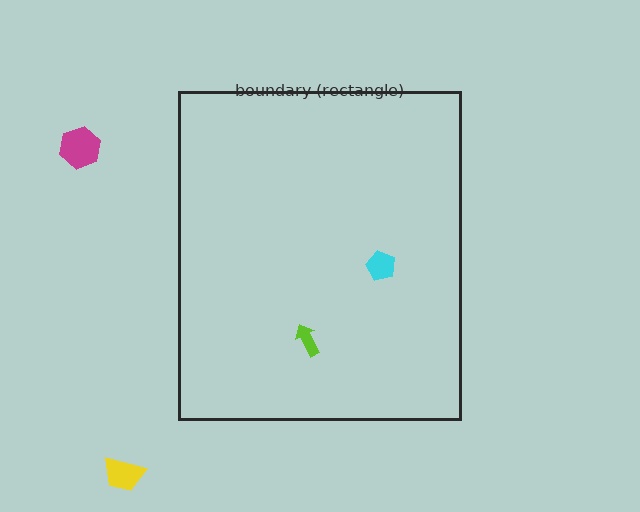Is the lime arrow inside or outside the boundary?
Inside.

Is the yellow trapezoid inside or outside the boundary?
Outside.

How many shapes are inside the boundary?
2 inside, 2 outside.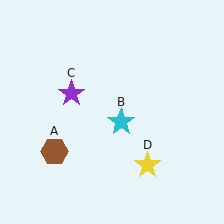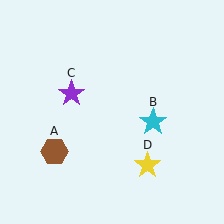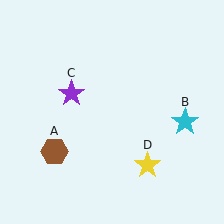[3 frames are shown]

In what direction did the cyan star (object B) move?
The cyan star (object B) moved right.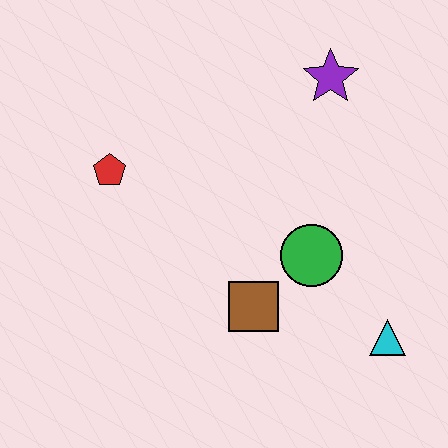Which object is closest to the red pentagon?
The brown square is closest to the red pentagon.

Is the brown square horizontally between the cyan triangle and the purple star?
No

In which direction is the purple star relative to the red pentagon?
The purple star is to the right of the red pentagon.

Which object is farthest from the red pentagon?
The cyan triangle is farthest from the red pentagon.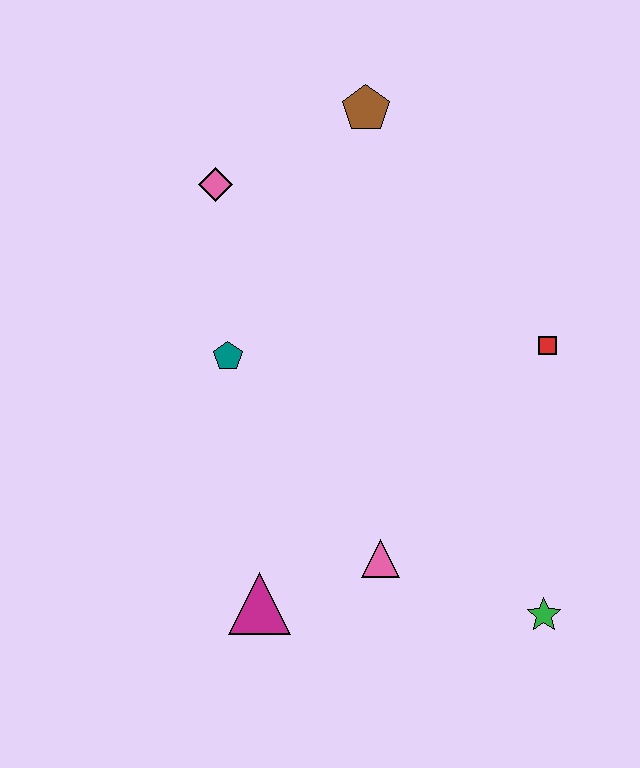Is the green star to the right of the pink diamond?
Yes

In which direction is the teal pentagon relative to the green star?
The teal pentagon is to the left of the green star.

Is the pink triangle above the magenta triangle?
Yes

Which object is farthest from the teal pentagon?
The green star is farthest from the teal pentagon.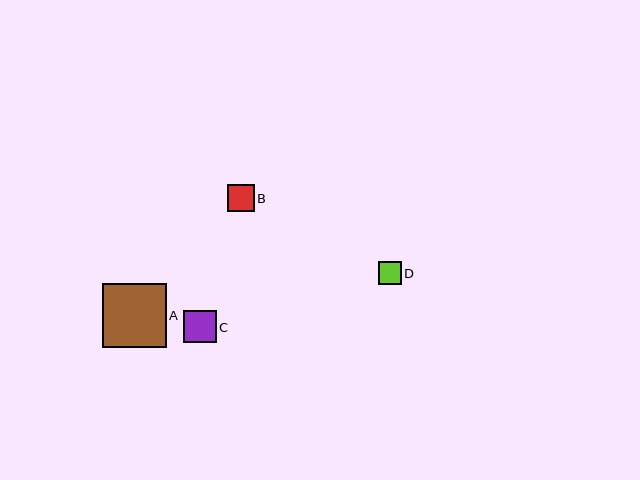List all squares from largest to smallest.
From largest to smallest: A, C, B, D.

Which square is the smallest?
Square D is the smallest with a size of approximately 23 pixels.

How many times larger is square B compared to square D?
Square B is approximately 1.2 times the size of square D.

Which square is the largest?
Square A is the largest with a size of approximately 64 pixels.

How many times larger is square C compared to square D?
Square C is approximately 1.4 times the size of square D.